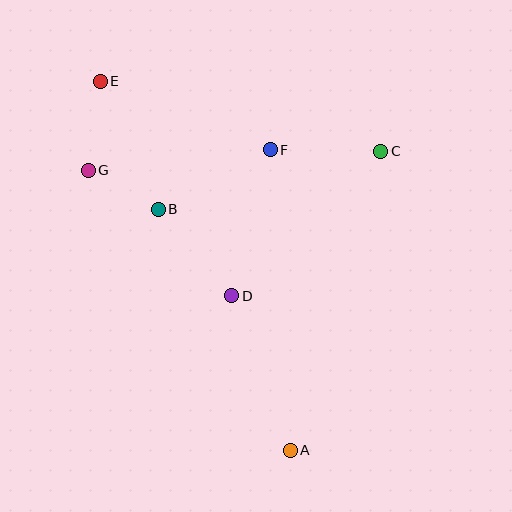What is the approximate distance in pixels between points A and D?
The distance between A and D is approximately 165 pixels.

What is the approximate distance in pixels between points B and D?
The distance between B and D is approximately 113 pixels.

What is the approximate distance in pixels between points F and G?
The distance between F and G is approximately 183 pixels.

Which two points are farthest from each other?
Points A and E are farthest from each other.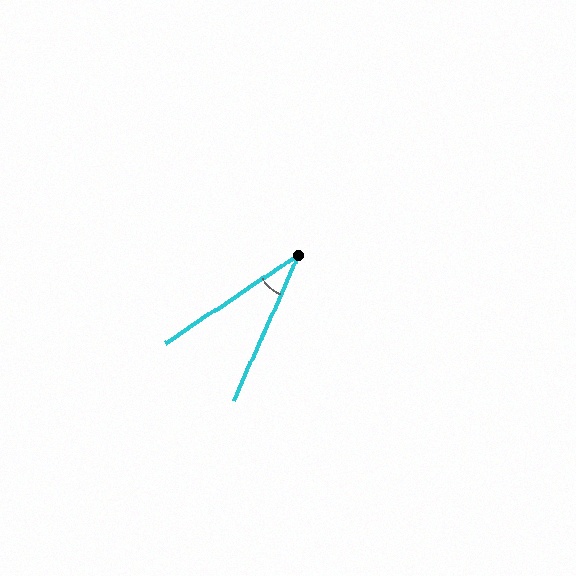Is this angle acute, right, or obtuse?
It is acute.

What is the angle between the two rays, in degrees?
Approximately 32 degrees.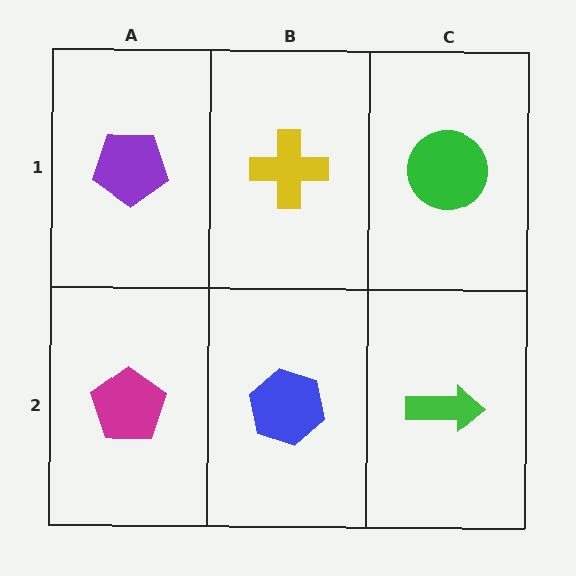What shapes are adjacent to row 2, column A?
A purple pentagon (row 1, column A), a blue hexagon (row 2, column B).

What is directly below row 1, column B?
A blue hexagon.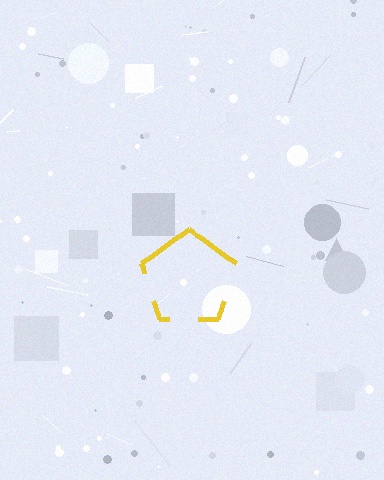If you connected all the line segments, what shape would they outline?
They would outline a pentagon.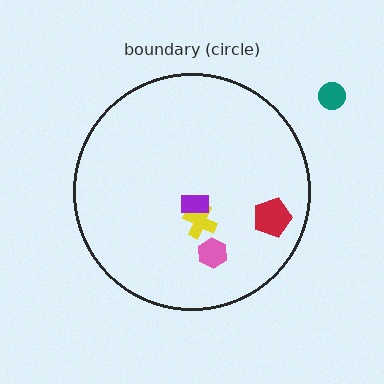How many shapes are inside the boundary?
4 inside, 1 outside.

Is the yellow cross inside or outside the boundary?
Inside.